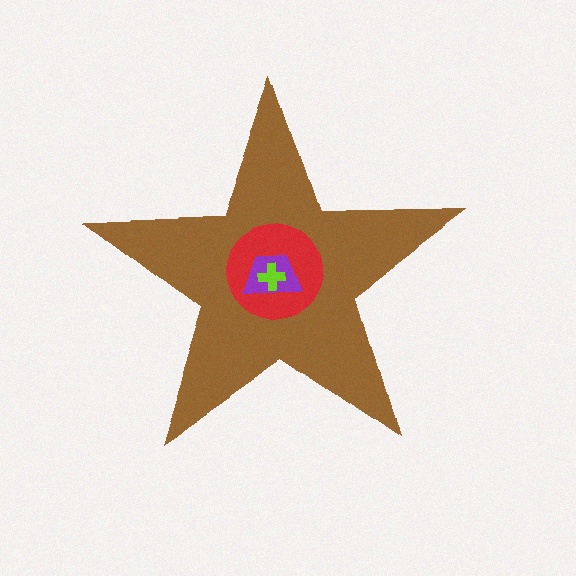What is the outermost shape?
The brown star.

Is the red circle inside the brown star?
Yes.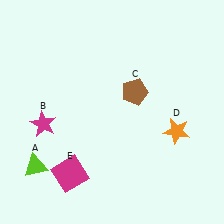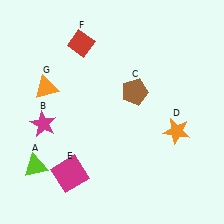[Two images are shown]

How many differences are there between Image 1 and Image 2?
There are 2 differences between the two images.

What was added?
A red diamond (F), an orange triangle (G) were added in Image 2.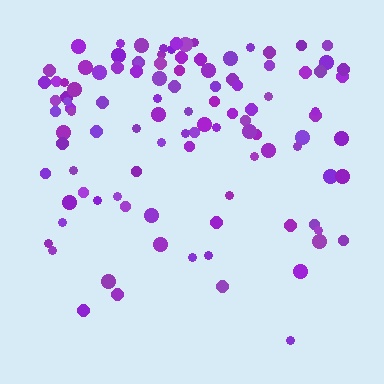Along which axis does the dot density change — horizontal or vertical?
Vertical.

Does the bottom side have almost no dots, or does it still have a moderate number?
Still a moderate number, just noticeably fewer than the top.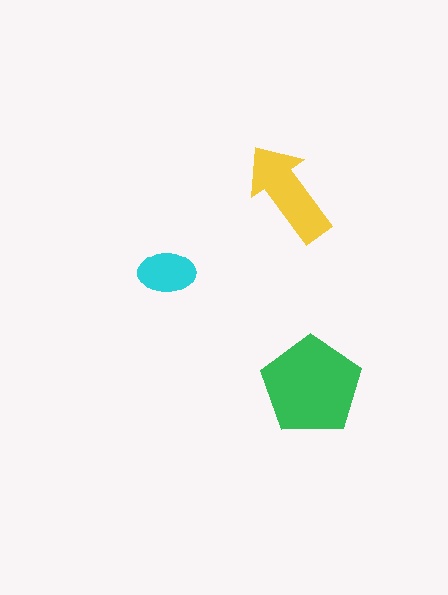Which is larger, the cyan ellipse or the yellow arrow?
The yellow arrow.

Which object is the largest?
The green pentagon.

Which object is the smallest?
The cyan ellipse.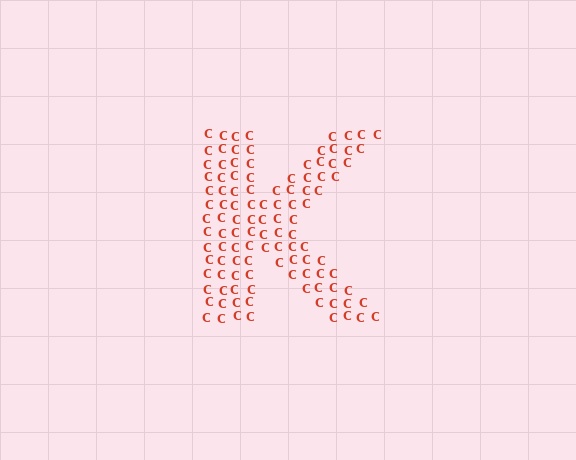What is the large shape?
The large shape is the letter K.